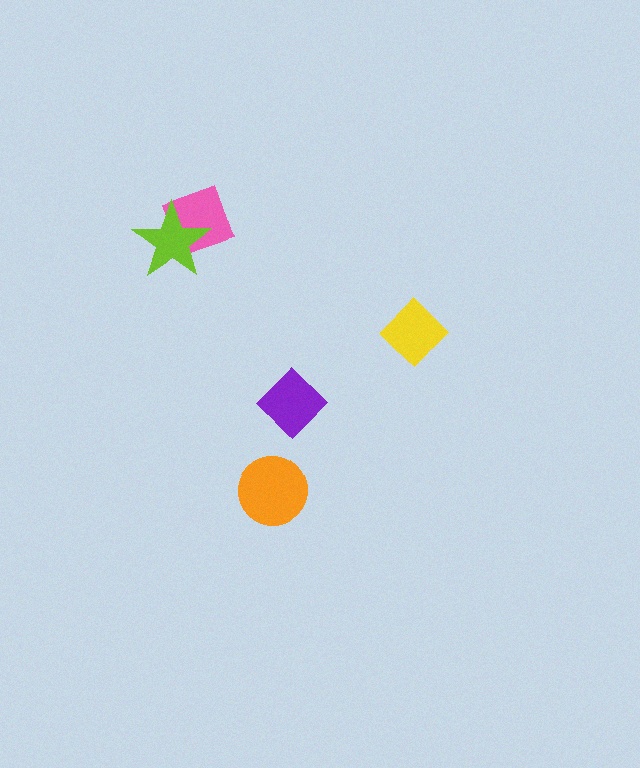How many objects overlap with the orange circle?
0 objects overlap with the orange circle.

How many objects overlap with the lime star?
1 object overlaps with the lime star.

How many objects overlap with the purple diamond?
0 objects overlap with the purple diamond.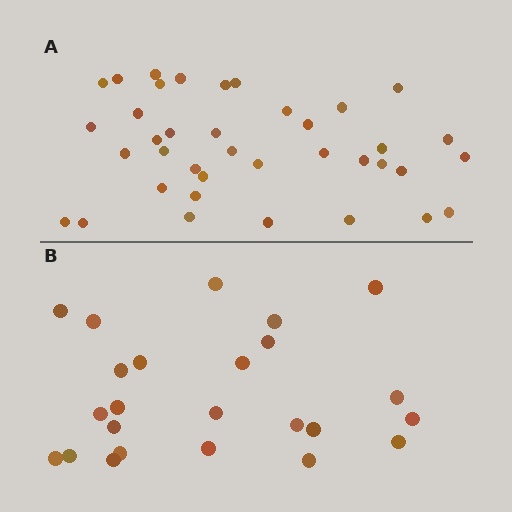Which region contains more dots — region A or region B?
Region A (the top region) has more dots.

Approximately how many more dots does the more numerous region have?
Region A has approximately 15 more dots than region B.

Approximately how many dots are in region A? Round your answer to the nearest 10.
About 40 dots. (The exact count is 38, which rounds to 40.)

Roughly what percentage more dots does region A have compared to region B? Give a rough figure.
About 60% more.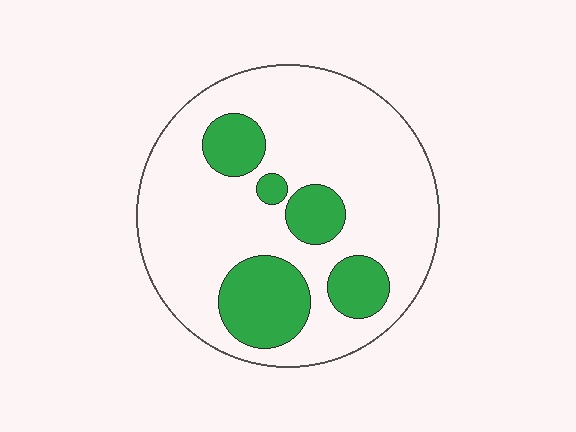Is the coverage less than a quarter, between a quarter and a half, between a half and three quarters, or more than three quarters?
Less than a quarter.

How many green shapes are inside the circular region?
5.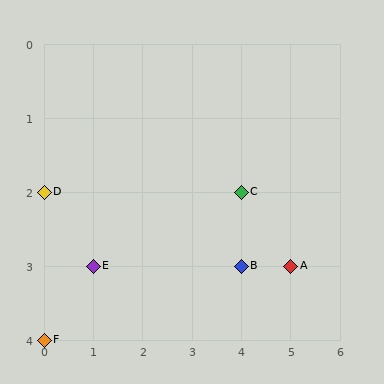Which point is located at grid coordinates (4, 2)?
Point C is at (4, 2).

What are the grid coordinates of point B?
Point B is at grid coordinates (4, 3).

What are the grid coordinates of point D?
Point D is at grid coordinates (0, 2).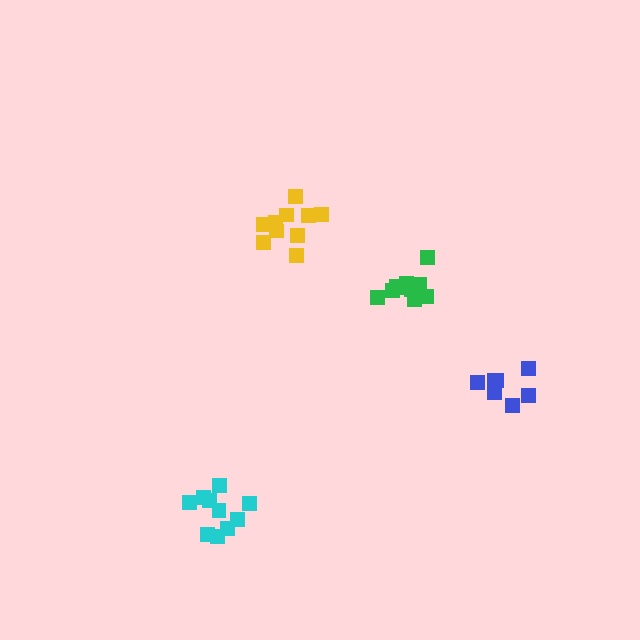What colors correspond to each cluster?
The clusters are colored: blue, yellow, green, cyan.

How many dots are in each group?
Group 1: 7 dots, Group 2: 10 dots, Group 3: 10 dots, Group 4: 10 dots (37 total).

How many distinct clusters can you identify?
There are 4 distinct clusters.